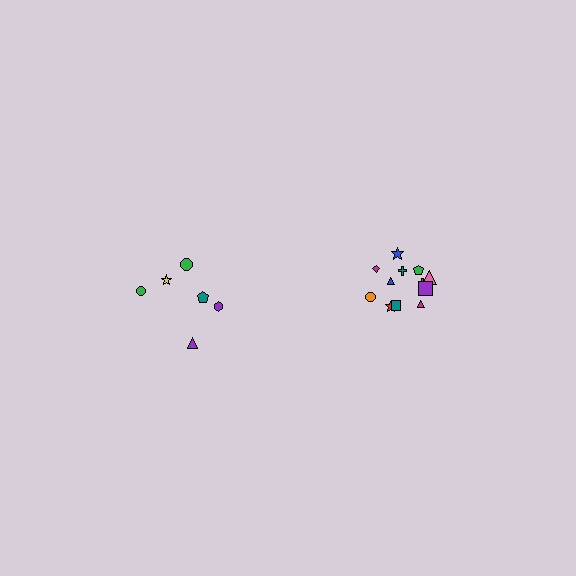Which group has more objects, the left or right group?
The right group.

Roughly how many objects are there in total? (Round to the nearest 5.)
Roughly 20 objects in total.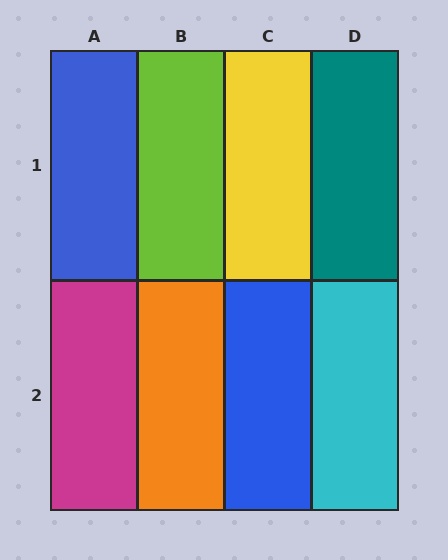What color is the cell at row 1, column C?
Yellow.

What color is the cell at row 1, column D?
Teal.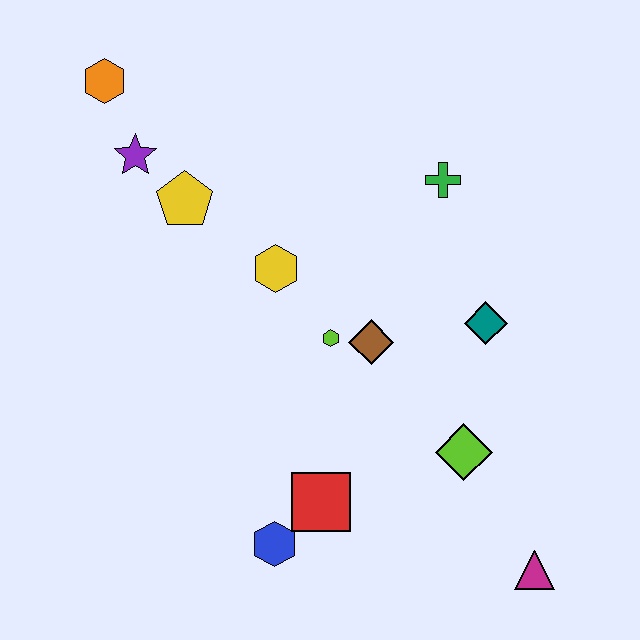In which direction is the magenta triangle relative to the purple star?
The magenta triangle is below the purple star.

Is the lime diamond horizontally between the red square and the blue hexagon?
No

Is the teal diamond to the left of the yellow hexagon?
No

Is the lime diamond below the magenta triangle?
No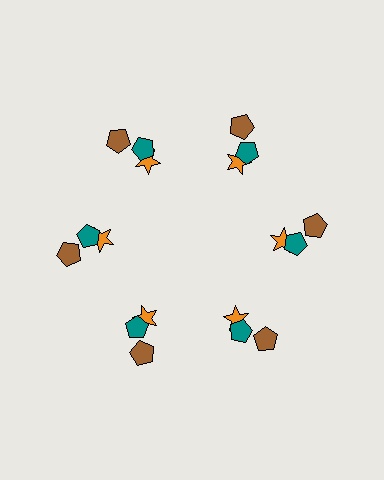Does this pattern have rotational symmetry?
Yes, this pattern has 6-fold rotational symmetry. It looks the same after rotating 60 degrees around the center.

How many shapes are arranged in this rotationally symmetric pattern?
There are 18 shapes, arranged in 6 groups of 3.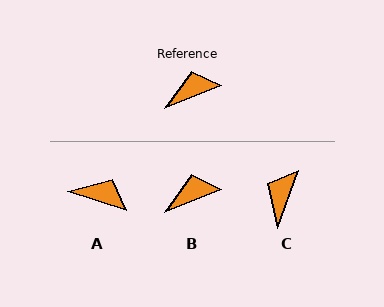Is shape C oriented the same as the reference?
No, it is off by about 48 degrees.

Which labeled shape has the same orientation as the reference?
B.